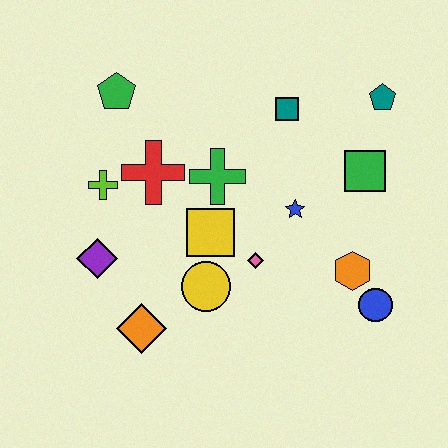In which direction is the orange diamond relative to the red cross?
The orange diamond is below the red cross.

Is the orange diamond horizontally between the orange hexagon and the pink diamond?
No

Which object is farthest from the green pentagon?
The blue circle is farthest from the green pentagon.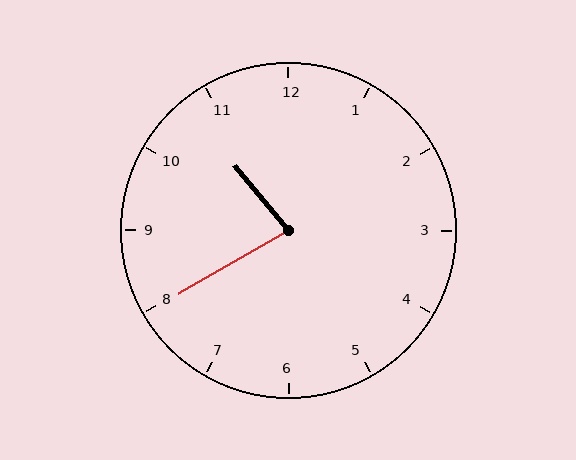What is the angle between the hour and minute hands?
Approximately 80 degrees.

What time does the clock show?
10:40.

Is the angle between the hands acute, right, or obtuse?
It is acute.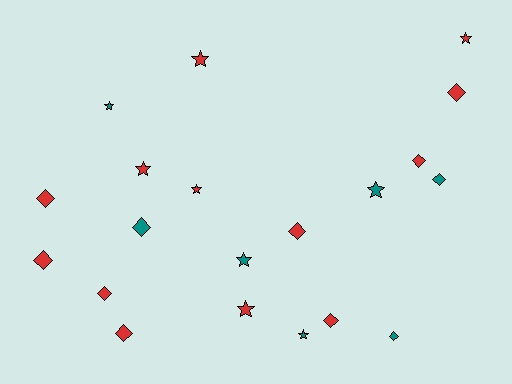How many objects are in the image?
There are 20 objects.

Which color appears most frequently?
Red, with 13 objects.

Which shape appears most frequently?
Diamond, with 11 objects.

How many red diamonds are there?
There are 8 red diamonds.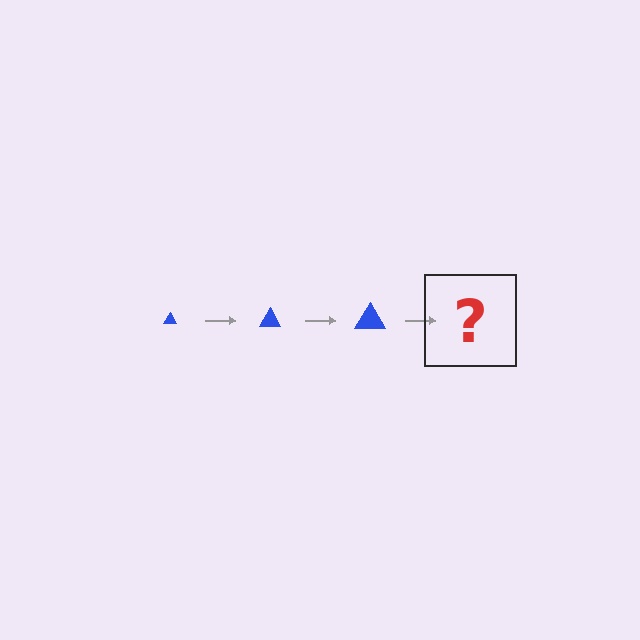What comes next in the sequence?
The next element should be a blue triangle, larger than the previous one.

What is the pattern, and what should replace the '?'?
The pattern is that the triangle gets progressively larger each step. The '?' should be a blue triangle, larger than the previous one.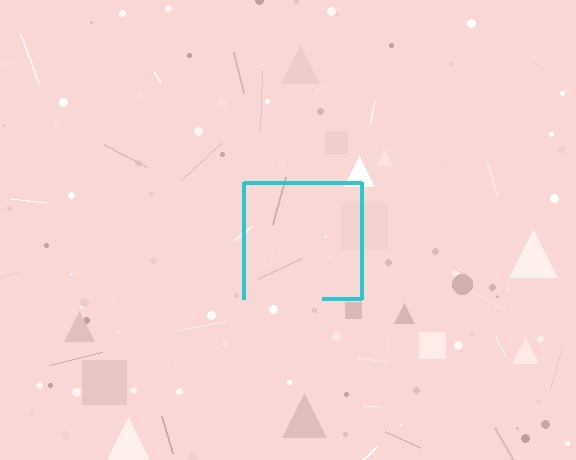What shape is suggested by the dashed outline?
The dashed outline suggests a square.